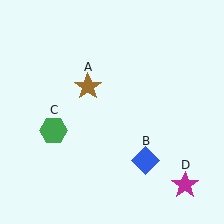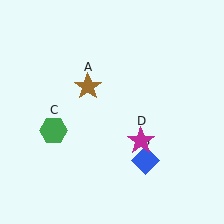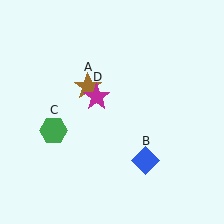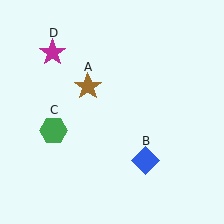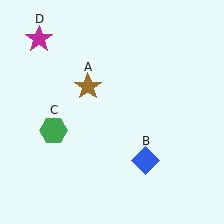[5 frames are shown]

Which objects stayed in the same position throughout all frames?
Brown star (object A) and blue diamond (object B) and green hexagon (object C) remained stationary.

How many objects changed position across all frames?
1 object changed position: magenta star (object D).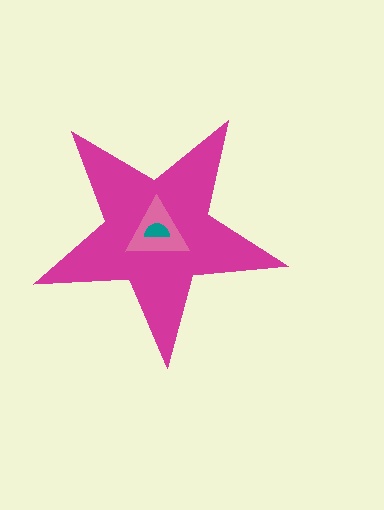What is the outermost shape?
The magenta star.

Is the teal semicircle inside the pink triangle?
Yes.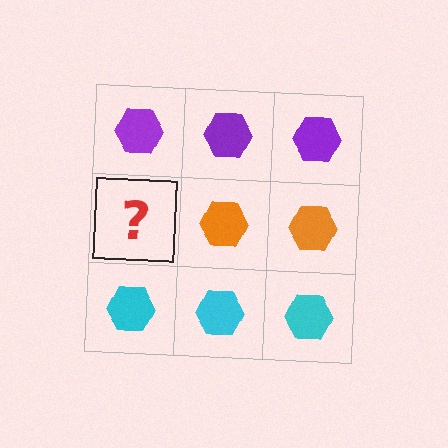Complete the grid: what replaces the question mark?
The question mark should be replaced with an orange hexagon.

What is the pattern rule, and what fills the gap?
The rule is that each row has a consistent color. The gap should be filled with an orange hexagon.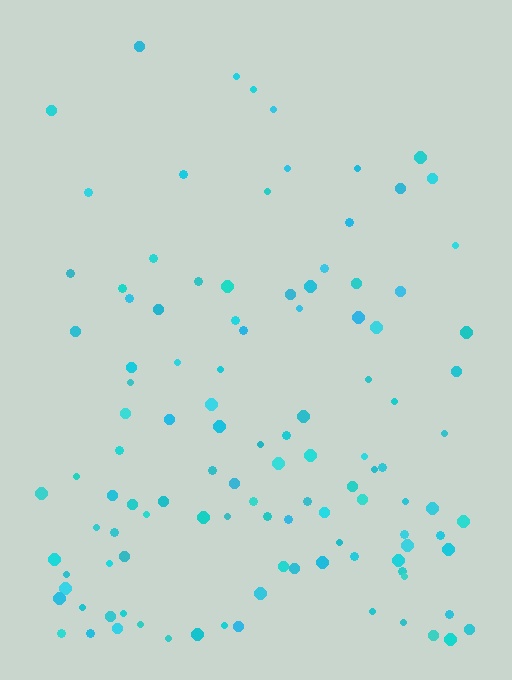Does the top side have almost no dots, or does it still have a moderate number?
Still a moderate number, just noticeably fewer than the bottom.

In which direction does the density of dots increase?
From top to bottom, with the bottom side densest.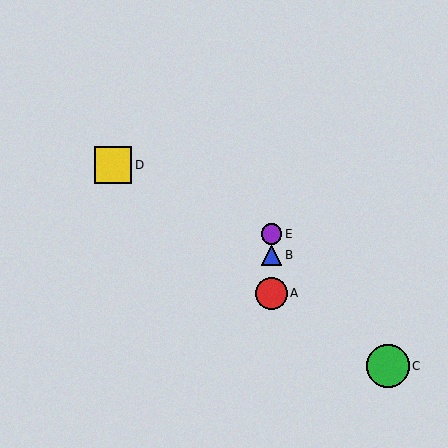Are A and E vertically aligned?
Yes, both are at x≈272.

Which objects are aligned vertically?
Objects A, B, E are aligned vertically.